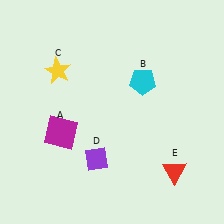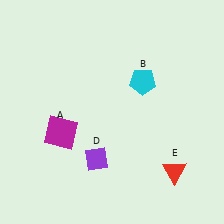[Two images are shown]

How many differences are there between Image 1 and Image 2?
There is 1 difference between the two images.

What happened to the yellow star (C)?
The yellow star (C) was removed in Image 2. It was in the top-left area of Image 1.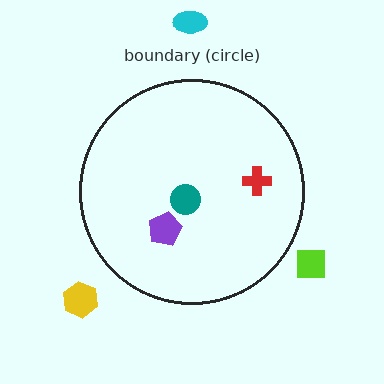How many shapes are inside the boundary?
3 inside, 3 outside.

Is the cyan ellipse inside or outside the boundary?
Outside.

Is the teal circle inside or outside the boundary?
Inside.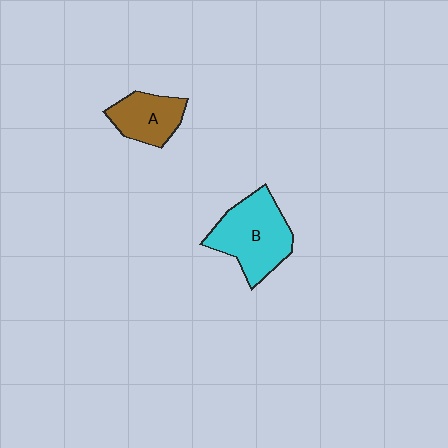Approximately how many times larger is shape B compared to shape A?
Approximately 1.7 times.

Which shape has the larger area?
Shape B (cyan).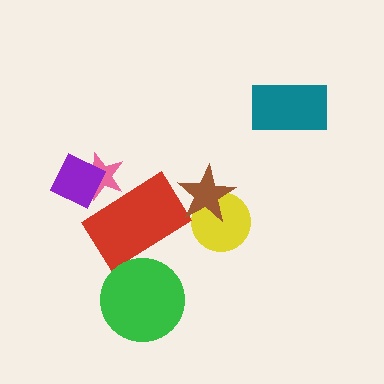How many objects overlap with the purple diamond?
1 object overlaps with the purple diamond.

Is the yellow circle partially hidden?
Yes, it is partially covered by another shape.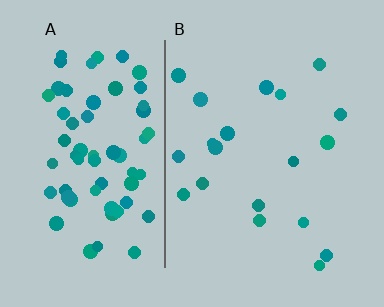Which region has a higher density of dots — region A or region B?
A (the left).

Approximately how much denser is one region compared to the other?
Approximately 3.6× — region A over region B.